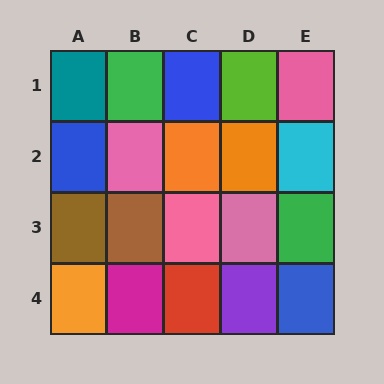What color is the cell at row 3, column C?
Pink.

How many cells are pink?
4 cells are pink.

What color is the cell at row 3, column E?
Green.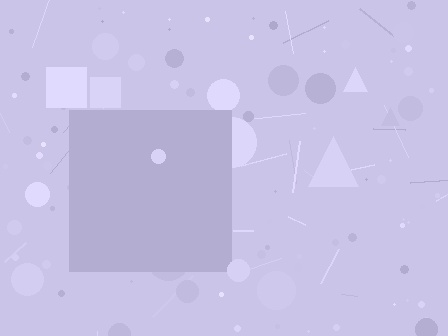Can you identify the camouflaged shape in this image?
The camouflaged shape is a square.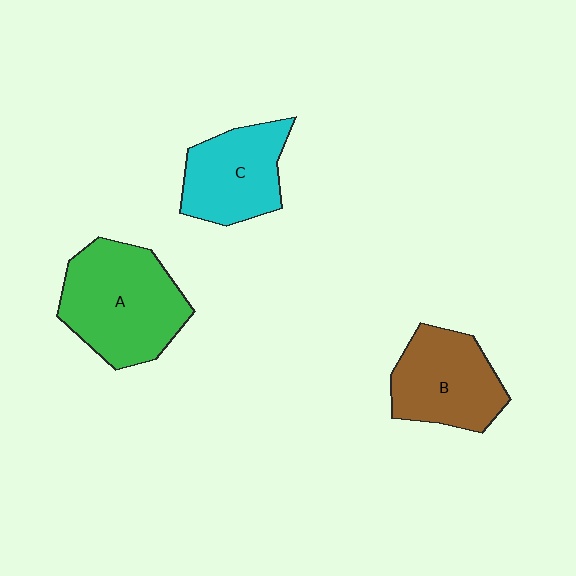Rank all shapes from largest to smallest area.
From largest to smallest: A (green), B (brown), C (cyan).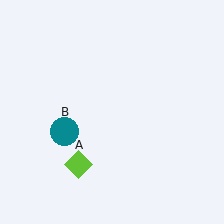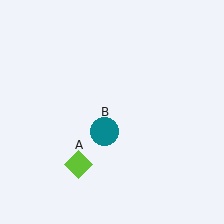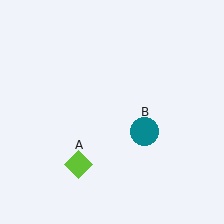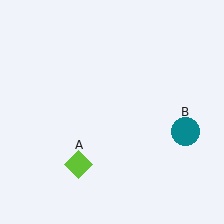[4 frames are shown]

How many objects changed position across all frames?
1 object changed position: teal circle (object B).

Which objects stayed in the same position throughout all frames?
Lime diamond (object A) remained stationary.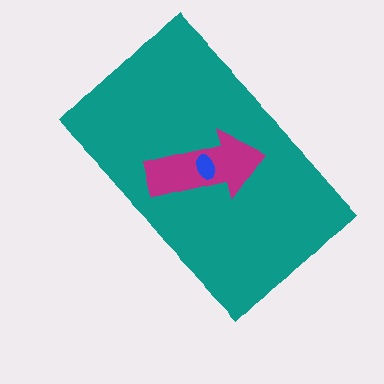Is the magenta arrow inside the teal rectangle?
Yes.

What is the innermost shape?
The blue ellipse.